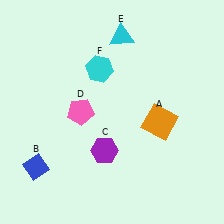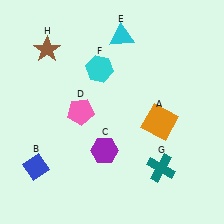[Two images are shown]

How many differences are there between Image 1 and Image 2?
There are 2 differences between the two images.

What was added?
A teal cross (G), a brown star (H) were added in Image 2.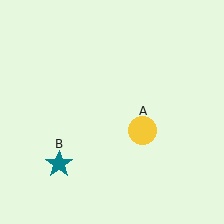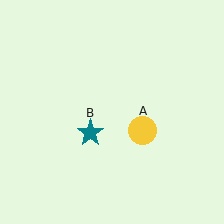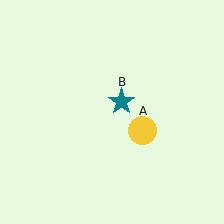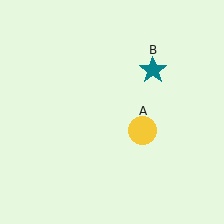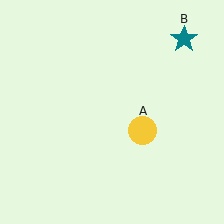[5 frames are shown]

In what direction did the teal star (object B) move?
The teal star (object B) moved up and to the right.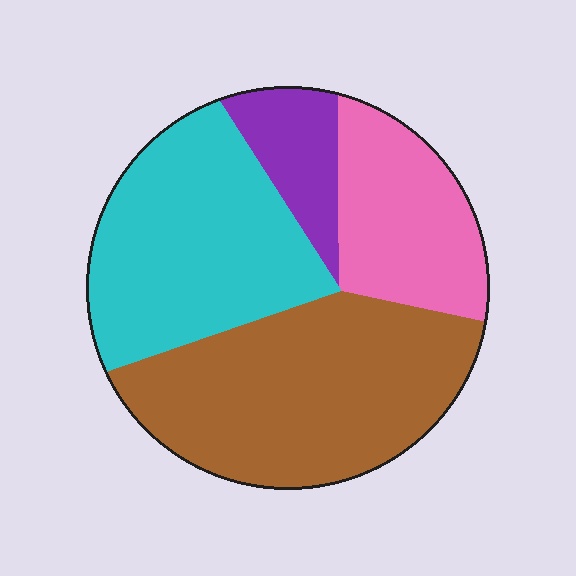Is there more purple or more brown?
Brown.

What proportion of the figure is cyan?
Cyan covers roughly 30% of the figure.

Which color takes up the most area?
Brown, at roughly 40%.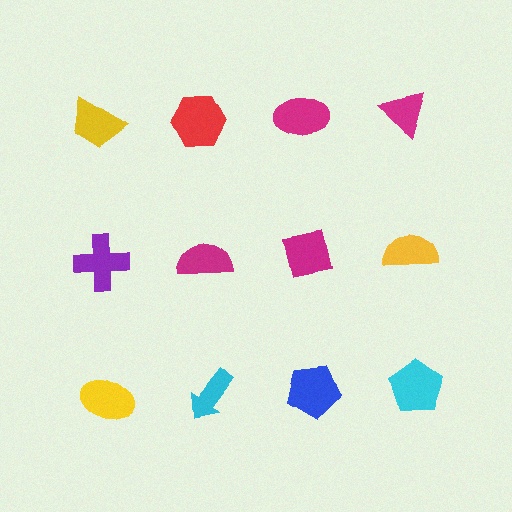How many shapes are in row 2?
4 shapes.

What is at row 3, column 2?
A cyan arrow.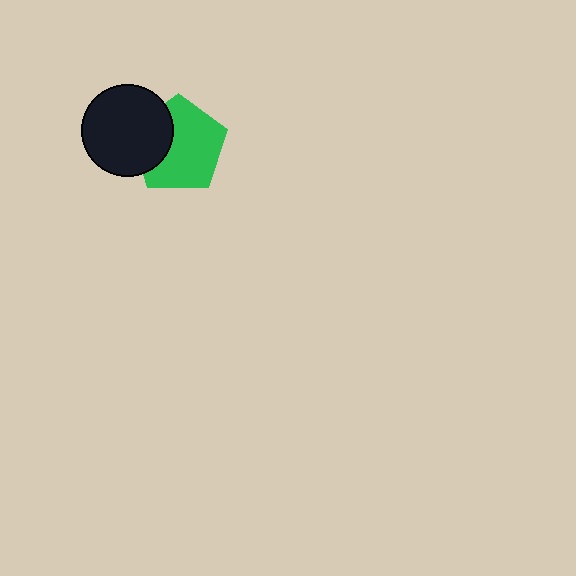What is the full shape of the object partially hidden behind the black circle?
The partially hidden object is a green pentagon.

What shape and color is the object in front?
The object in front is a black circle.